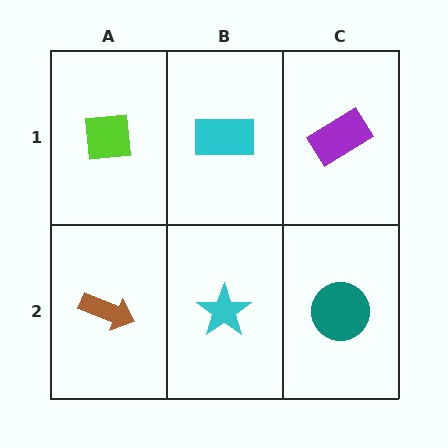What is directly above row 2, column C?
A purple rectangle.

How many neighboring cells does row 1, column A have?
2.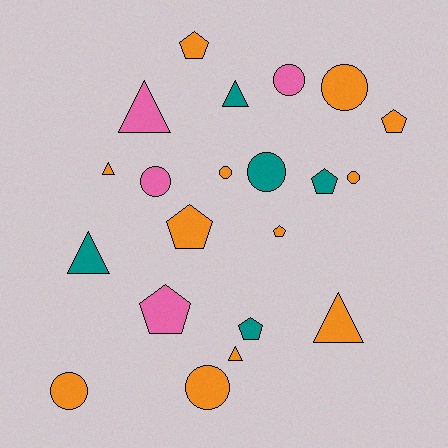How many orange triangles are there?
There are 3 orange triangles.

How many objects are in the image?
There are 21 objects.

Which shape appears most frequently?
Circle, with 8 objects.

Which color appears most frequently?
Orange, with 12 objects.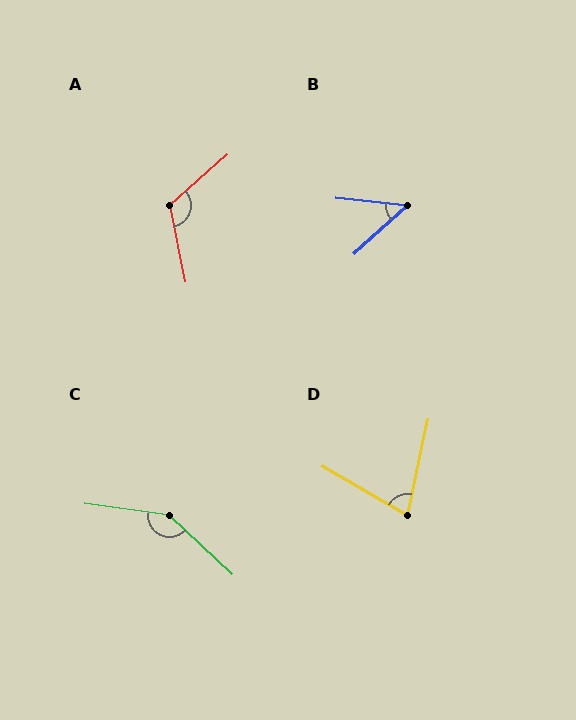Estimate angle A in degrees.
Approximately 120 degrees.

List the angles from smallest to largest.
B (48°), D (72°), A (120°), C (144°).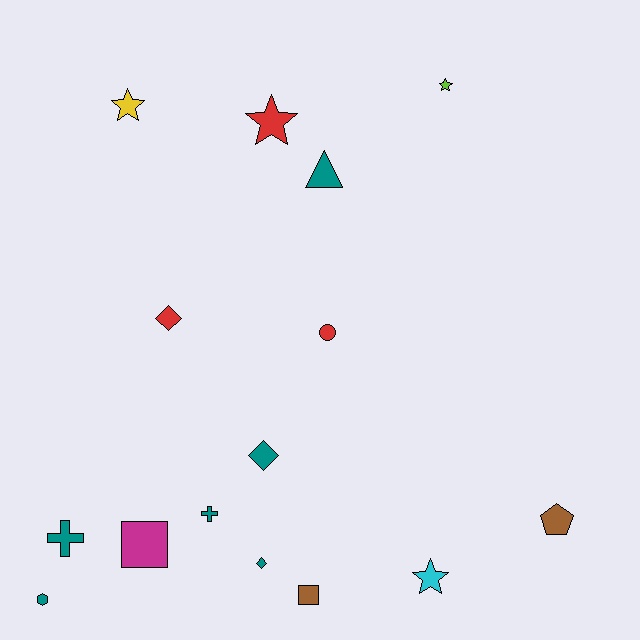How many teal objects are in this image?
There are 6 teal objects.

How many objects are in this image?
There are 15 objects.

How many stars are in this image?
There are 4 stars.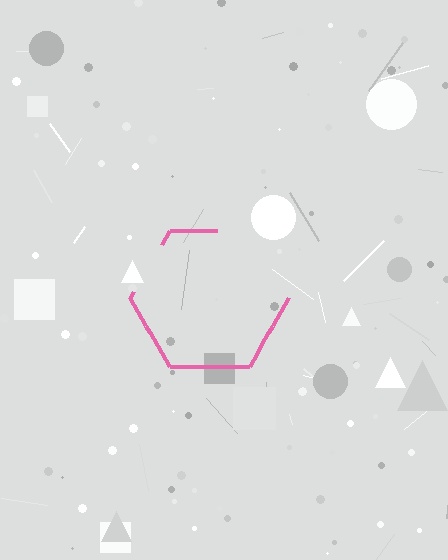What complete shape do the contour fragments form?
The contour fragments form a hexagon.